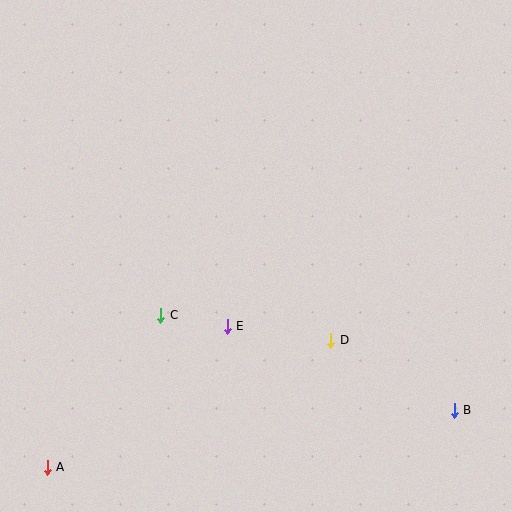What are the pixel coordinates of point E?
Point E is at (227, 326).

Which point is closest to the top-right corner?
Point D is closest to the top-right corner.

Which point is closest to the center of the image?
Point E at (227, 326) is closest to the center.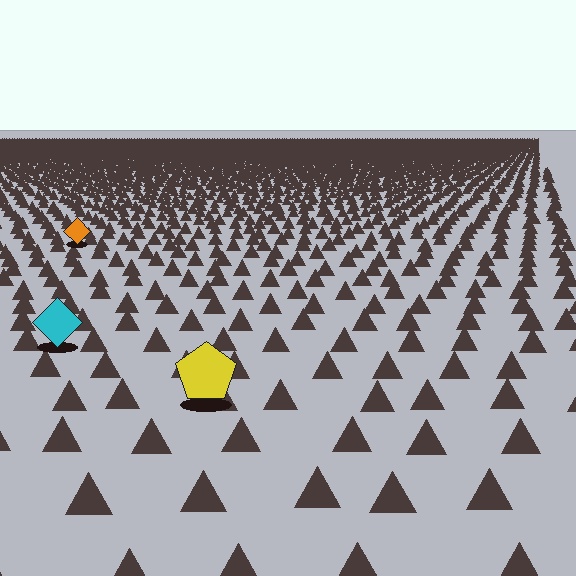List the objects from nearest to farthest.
From nearest to farthest: the yellow pentagon, the cyan diamond, the orange diamond.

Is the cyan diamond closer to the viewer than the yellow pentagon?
No. The yellow pentagon is closer — you can tell from the texture gradient: the ground texture is coarser near it.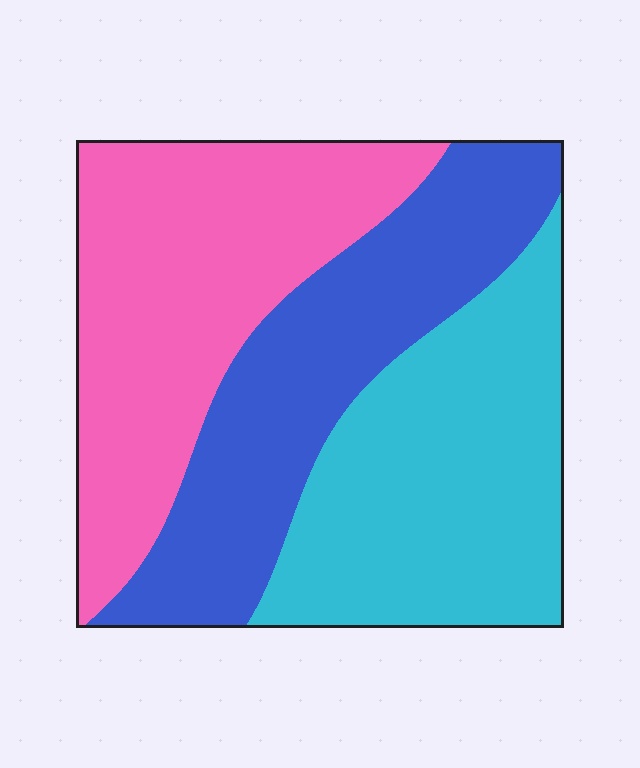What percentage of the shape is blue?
Blue takes up about one third (1/3) of the shape.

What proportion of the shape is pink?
Pink takes up between a third and a half of the shape.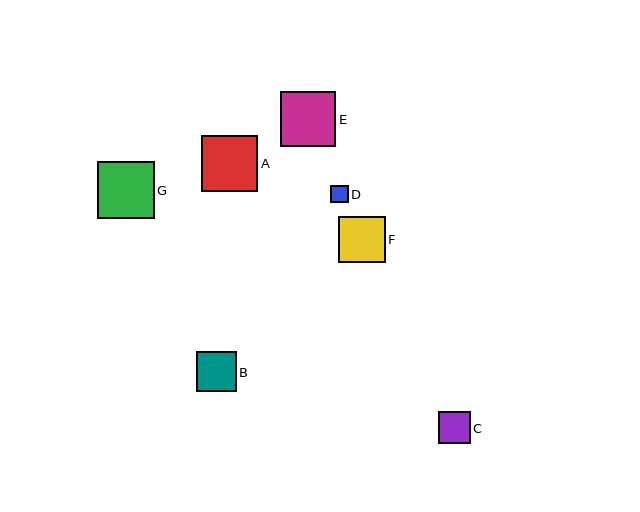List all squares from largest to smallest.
From largest to smallest: G, A, E, F, B, C, D.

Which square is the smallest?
Square D is the smallest with a size of approximately 18 pixels.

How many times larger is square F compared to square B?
Square F is approximately 1.2 times the size of square B.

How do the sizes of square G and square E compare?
Square G and square E are approximately the same size.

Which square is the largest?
Square G is the largest with a size of approximately 57 pixels.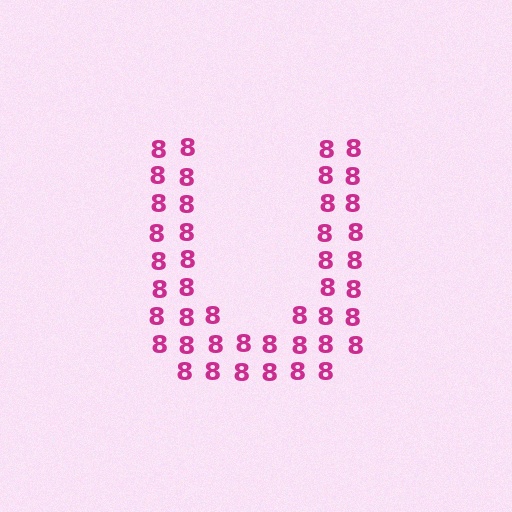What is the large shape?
The large shape is the letter U.